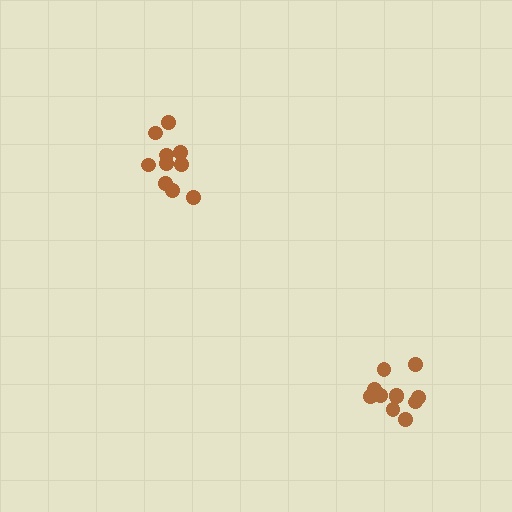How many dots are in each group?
Group 1: 10 dots, Group 2: 12 dots (22 total).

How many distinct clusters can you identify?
There are 2 distinct clusters.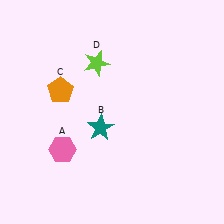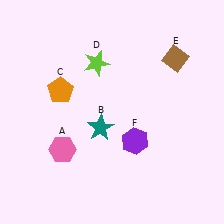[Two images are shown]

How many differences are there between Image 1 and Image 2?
There are 2 differences between the two images.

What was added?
A brown diamond (E), a purple hexagon (F) were added in Image 2.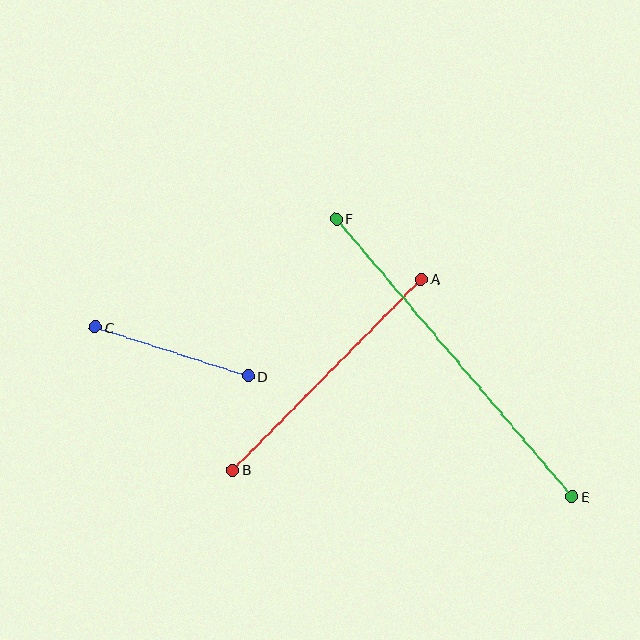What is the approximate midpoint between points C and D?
The midpoint is at approximately (172, 352) pixels.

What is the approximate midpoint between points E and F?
The midpoint is at approximately (454, 358) pixels.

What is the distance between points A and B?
The distance is approximately 268 pixels.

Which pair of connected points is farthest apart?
Points E and F are farthest apart.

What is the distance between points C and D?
The distance is approximately 160 pixels.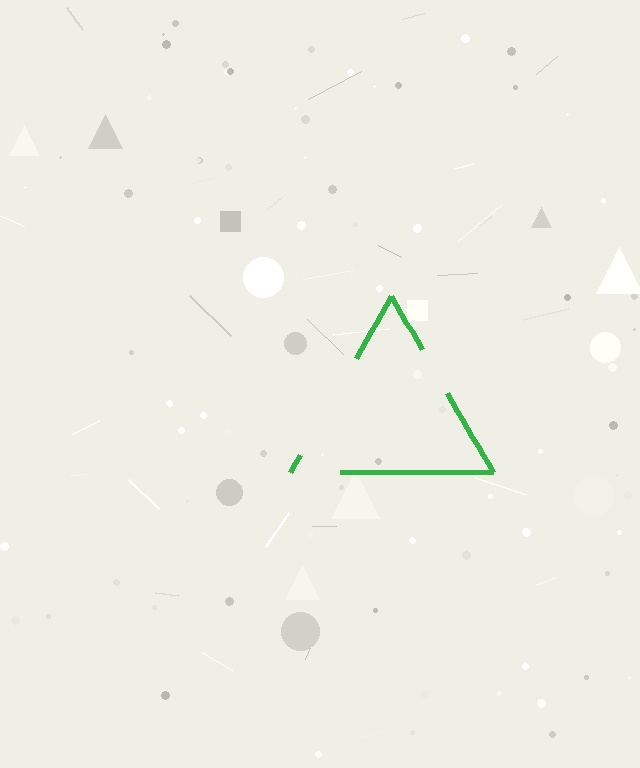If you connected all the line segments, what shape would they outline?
They would outline a triangle.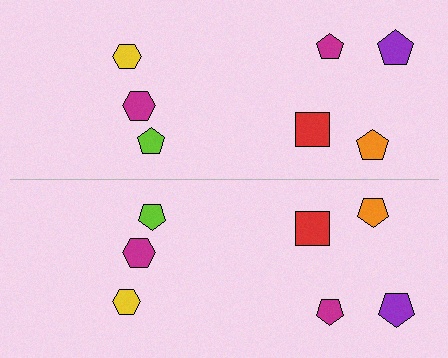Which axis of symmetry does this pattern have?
The pattern has a horizontal axis of symmetry running through the center of the image.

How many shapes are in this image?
There are 14 shapes in this image.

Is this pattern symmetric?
Yes, this pattern has bilateral (reflection) symmetry.